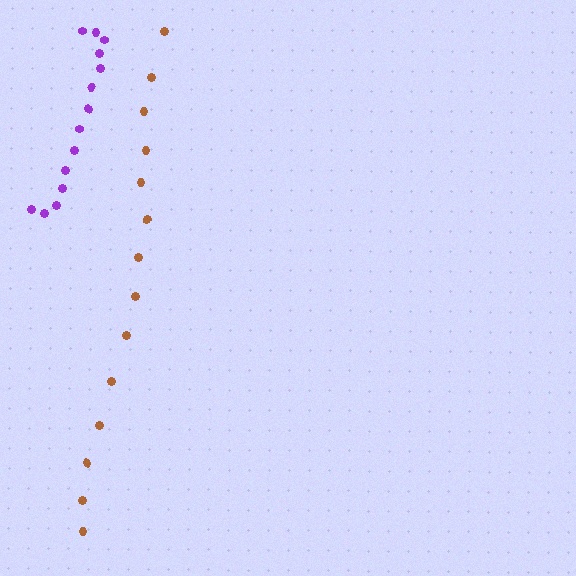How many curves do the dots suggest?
There are 2 distinct paths.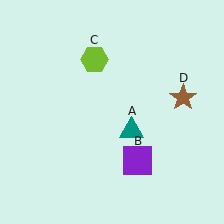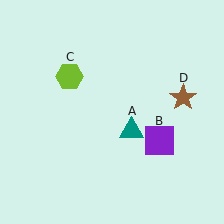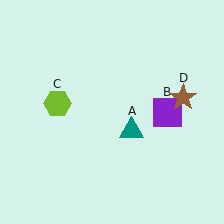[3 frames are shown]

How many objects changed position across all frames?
2 objects changed position: purple square (object B), lime hexagon (object C).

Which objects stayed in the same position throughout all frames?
Teal triangle (object A) and brown star (object D) remained stationary.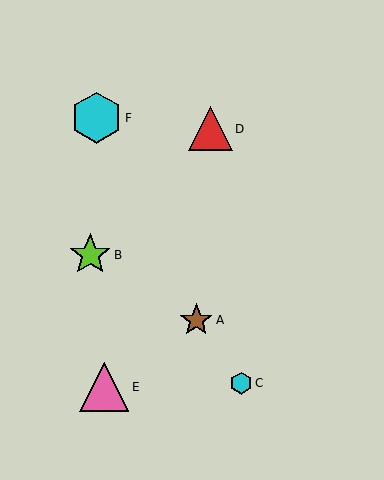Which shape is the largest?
The cyan hexagon (labeled F) is the largest.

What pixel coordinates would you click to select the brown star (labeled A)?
Click at (196, 320) to select the brown star A.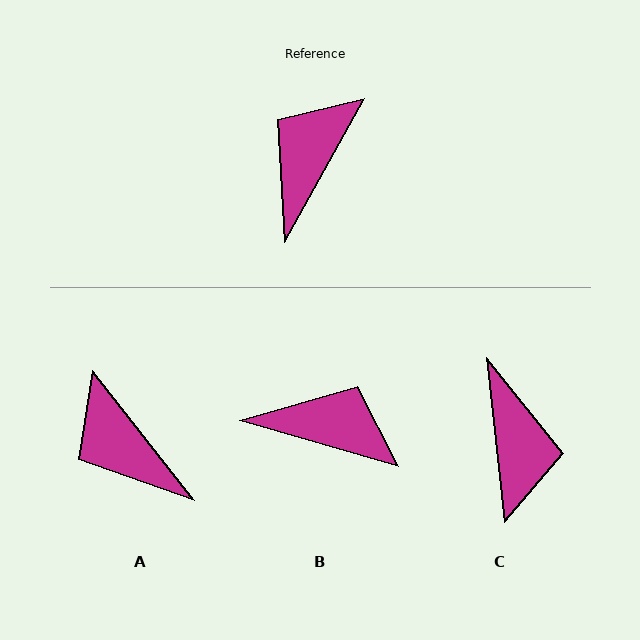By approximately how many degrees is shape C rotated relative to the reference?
Approximately 144 degrees clockwise.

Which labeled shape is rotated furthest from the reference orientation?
C, about 144 degrees away.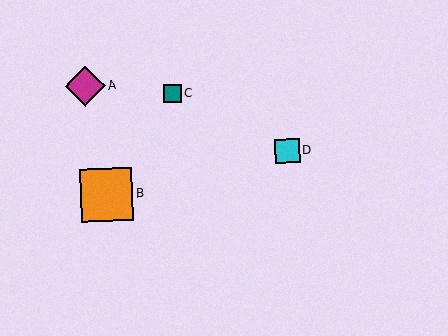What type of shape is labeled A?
Shape A is a magenta diamond.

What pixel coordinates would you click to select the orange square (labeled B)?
Click at (106, 195) to select the orange square B.